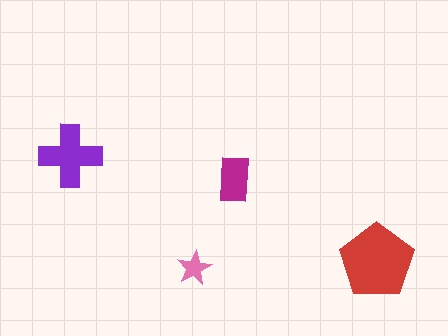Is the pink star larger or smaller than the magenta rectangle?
Smaller.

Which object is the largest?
The red pentagon.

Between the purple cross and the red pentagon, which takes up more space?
The red pentagon.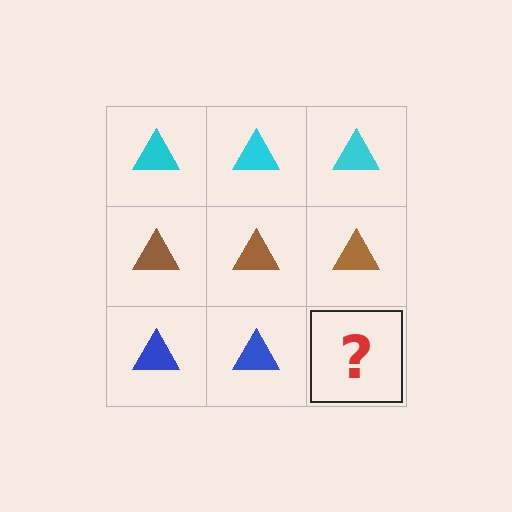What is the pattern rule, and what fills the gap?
The rule is that each row has a consistent color. The gap should be filled with a blue triangle.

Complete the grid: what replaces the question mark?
The question mark should be replaced with a blue triangle.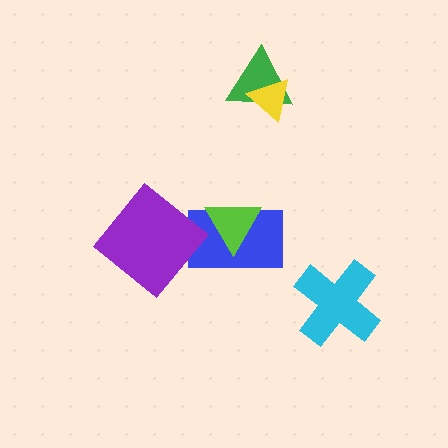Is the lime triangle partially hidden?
No, no other shape covers it.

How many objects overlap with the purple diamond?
0 objects overlap with the purple diamond.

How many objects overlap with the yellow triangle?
1 object overlaps with the yellow triangle.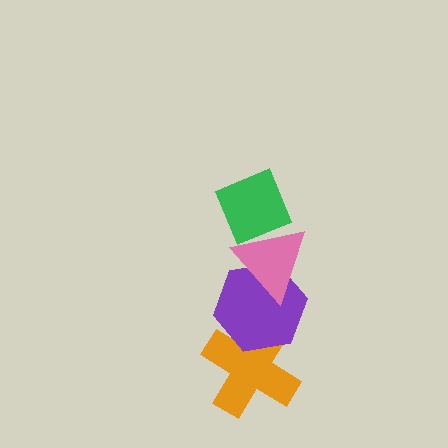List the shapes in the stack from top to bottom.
From top to bottom: the green diamond, the pink triangle, the purple hexagon, the orange cross.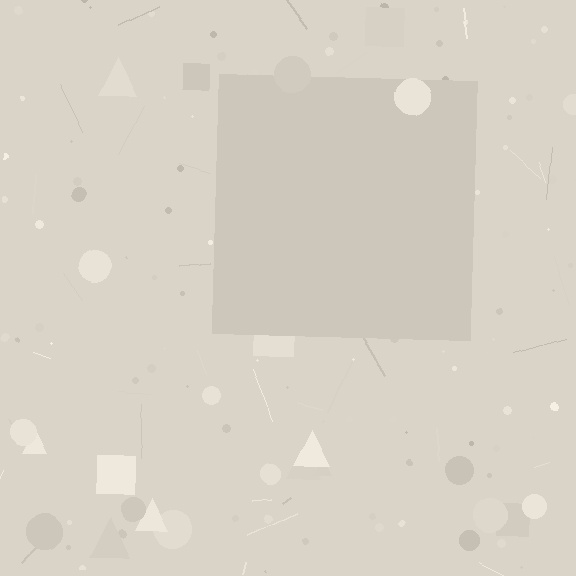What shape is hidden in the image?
A square is hidden in the image.